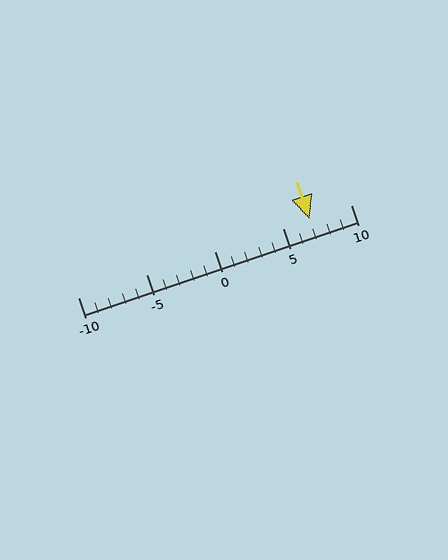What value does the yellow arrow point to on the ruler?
The yellow arrow points to approximately 7.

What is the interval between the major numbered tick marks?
The major tick marks are spaced 5 units apart.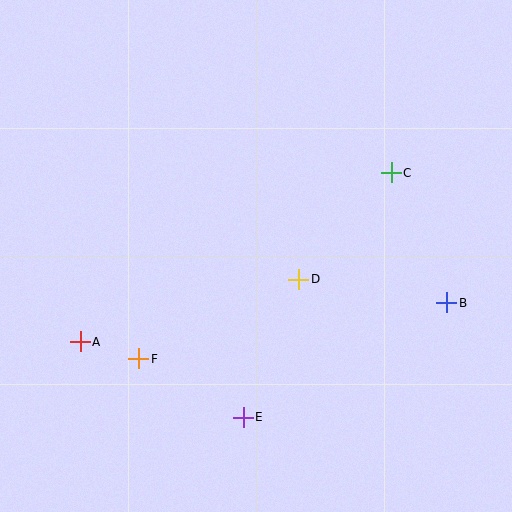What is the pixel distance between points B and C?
The distance between B and C is 141 pixels.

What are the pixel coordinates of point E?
Point E is at (243, 417).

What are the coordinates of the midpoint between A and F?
The midpoint between A and F is at (109, 350).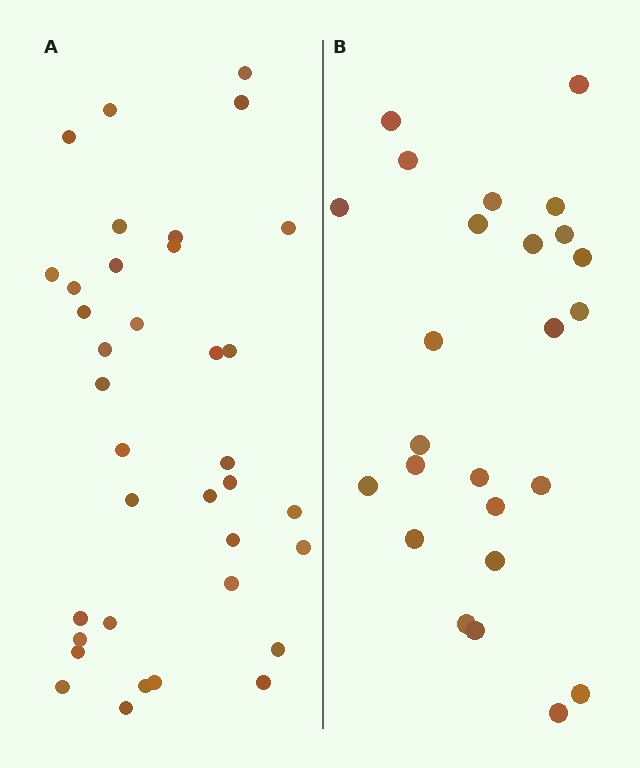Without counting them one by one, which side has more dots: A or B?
Region A (the left region) has more dots.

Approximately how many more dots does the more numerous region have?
Region A has roughly 12 or so more dots than region B.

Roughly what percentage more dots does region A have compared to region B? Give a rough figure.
About 45% more.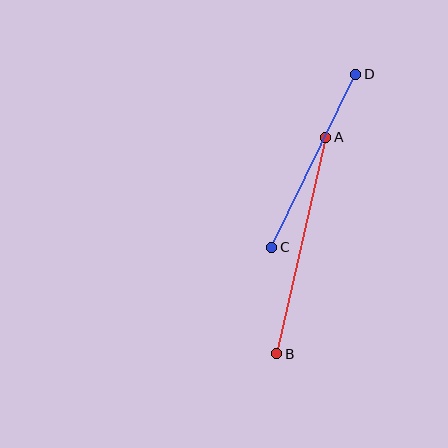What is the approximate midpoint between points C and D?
The midpoint is at approximately (314, 161) pixels.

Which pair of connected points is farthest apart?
Points A and B are farthest apart.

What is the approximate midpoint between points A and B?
The midpoint is at approximately (301, 246) pixels.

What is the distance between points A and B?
The distance is approximately 222 pixels.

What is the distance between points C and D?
The distance is approximately 192 pixels.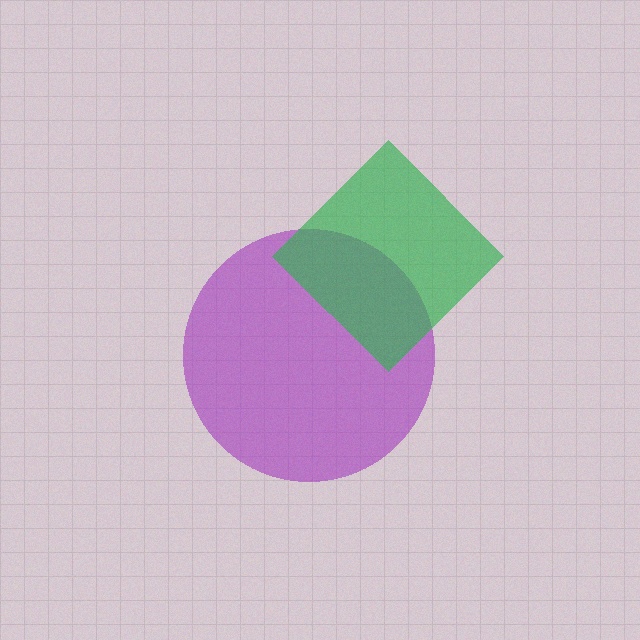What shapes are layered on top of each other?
The layered shapes are: a purple circle, a green diamond.